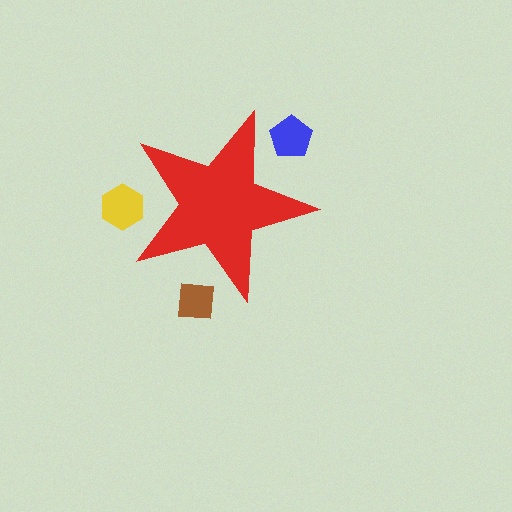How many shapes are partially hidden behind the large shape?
3 shapes are partially hidden.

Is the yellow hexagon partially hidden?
Yes, the yellow hexagon is partially hidden behind the red star.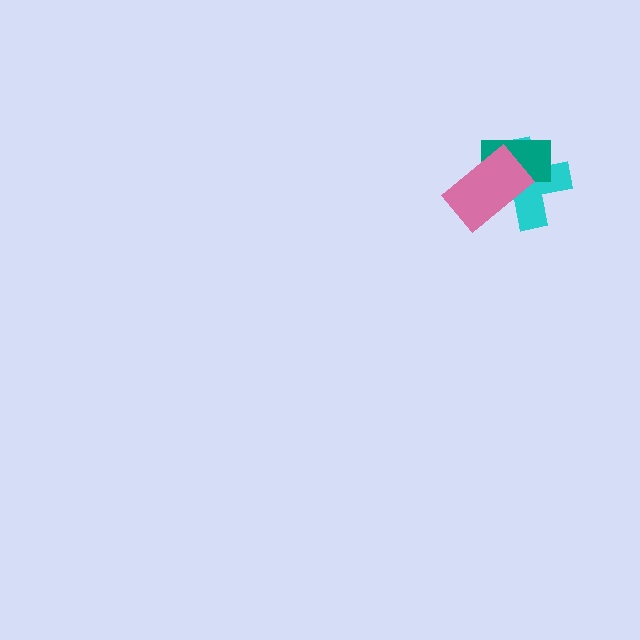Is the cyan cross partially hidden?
Yes, it is partially covered by another shape.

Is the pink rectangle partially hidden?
No, no other shape covers it.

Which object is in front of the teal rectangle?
The pink rectangle is in front of the teal rectangle.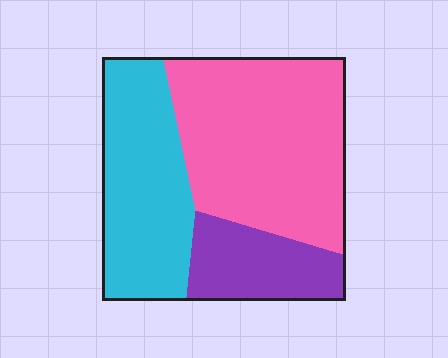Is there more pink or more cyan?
Pink.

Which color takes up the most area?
Pink, at roughly 50%.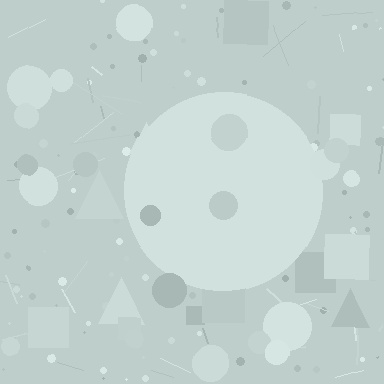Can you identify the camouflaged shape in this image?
The camouflaged shape is a circle.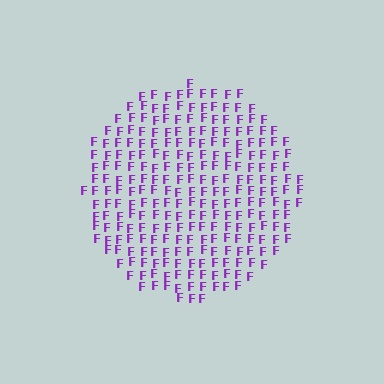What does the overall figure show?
The overall figure shows a circle.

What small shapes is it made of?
It is made of small letter F's.